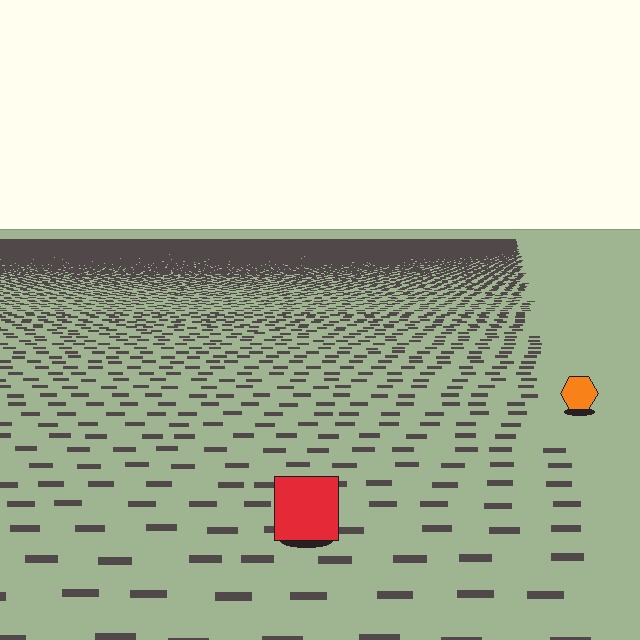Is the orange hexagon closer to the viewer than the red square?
No. The red square is closer — you can tell from the texture gradient: the ground texture is coarser near it.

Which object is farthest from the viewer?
The orange hexagon is farthest from the viewer. It appears smaller and the ground texture around it is denser.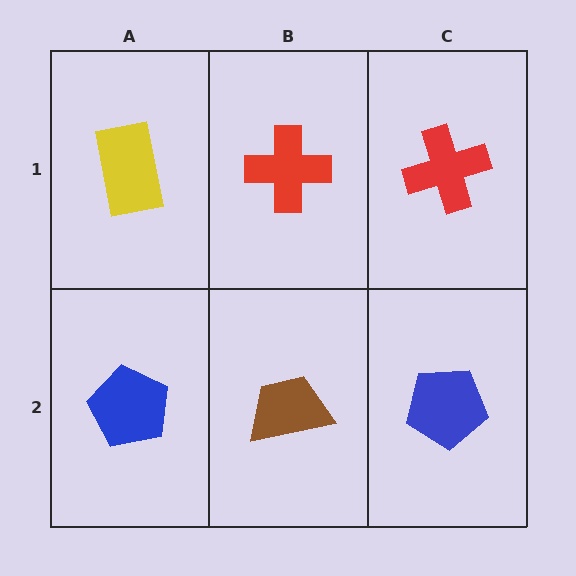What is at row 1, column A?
A yellow rectangle.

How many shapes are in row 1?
3 shapes.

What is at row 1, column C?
A red cross.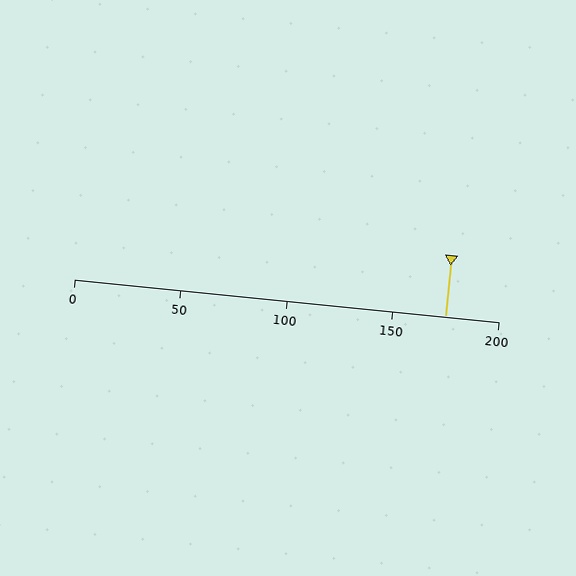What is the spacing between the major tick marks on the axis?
The major ticks are spaced 50 apart.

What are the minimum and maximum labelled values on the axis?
The axis runs from 0 to 200.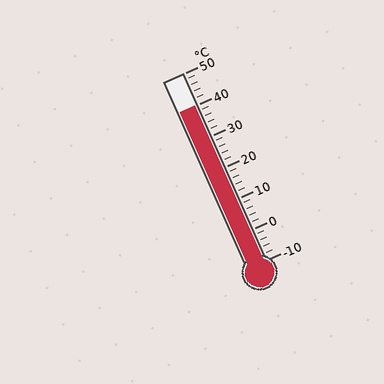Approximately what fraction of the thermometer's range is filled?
The thermometer is filled to approximately 85% of its range.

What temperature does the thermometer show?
The thermometer shows approximately 40°C.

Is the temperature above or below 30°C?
The temperature is above 30°C.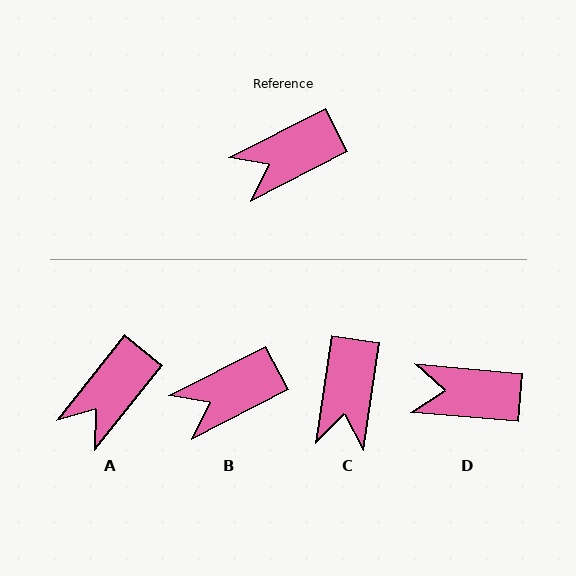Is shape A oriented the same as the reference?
No, it is off by about 24 degrees.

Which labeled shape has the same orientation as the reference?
B.